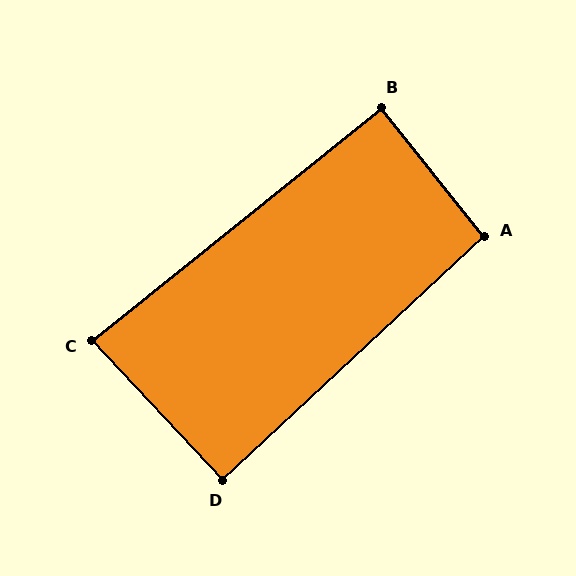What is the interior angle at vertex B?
Approximately 90 degrees (approximately right).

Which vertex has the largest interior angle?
A, at approximately 94 degrees.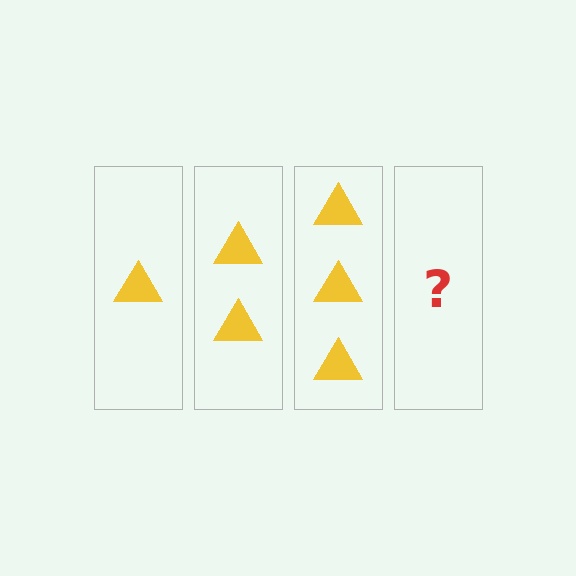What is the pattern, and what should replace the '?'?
The pattern is that each step adds one more triangle. The '?' should be 4 triangles.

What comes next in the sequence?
The next element should be 4 triangles.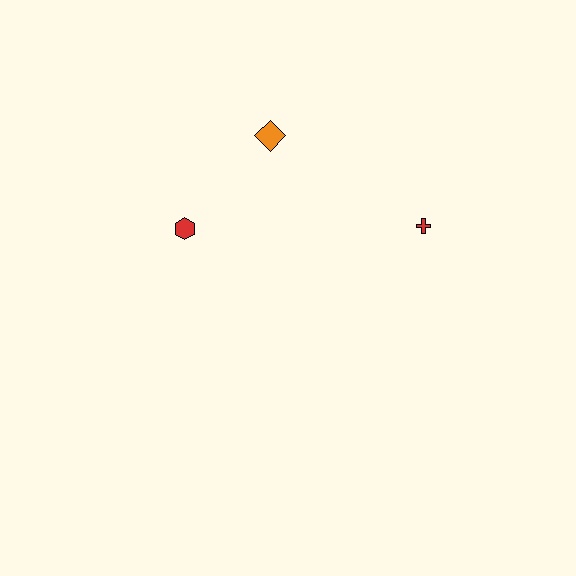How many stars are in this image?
There are no stars.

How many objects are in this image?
There are 3 objects.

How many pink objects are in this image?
There are no pink objects.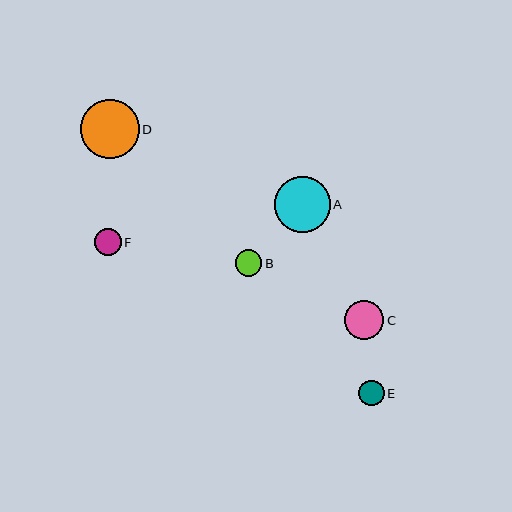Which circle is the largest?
Circle D is the largest with a size of approximately 59 pixels.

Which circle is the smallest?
Circle E is the smallest with a size of approximately 26 pixels.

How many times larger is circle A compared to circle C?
Circle A is approximately 1.4 times the size of circle C.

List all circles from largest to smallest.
From largest to smallest: D, A, C, F, B, E.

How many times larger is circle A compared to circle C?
Circle A is approximately 1.4 times the size of circle C.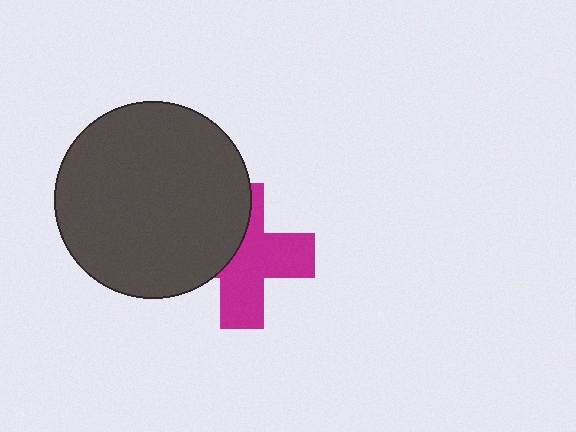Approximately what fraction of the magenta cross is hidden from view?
Roughly 40% of the magenta cross is hidden behind the dark gray circle.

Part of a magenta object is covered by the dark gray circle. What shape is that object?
It is a cross.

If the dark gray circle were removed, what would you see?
You would see the complete magenta cross.